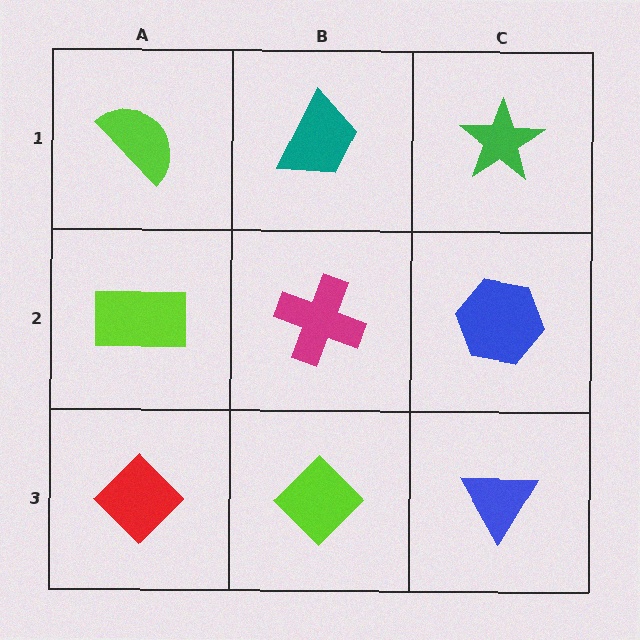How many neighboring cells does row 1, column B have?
3.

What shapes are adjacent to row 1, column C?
A blue hexagon (row 2, column C), a teal trapezoid (row 1, column B).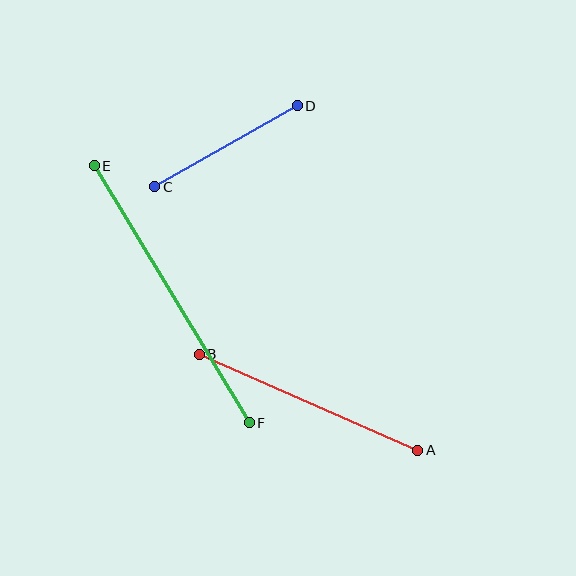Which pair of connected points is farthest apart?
Points E and F are farthest apart.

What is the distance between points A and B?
The distance is approximately 239 pixels.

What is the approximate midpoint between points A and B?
The midpoint is at approximately (308, 402) pixels.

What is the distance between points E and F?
The distance is approximately 300 pixels.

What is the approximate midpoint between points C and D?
The midpoint is at approximately (226, 146) pixels.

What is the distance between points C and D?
The distance is approximately 164 pixels.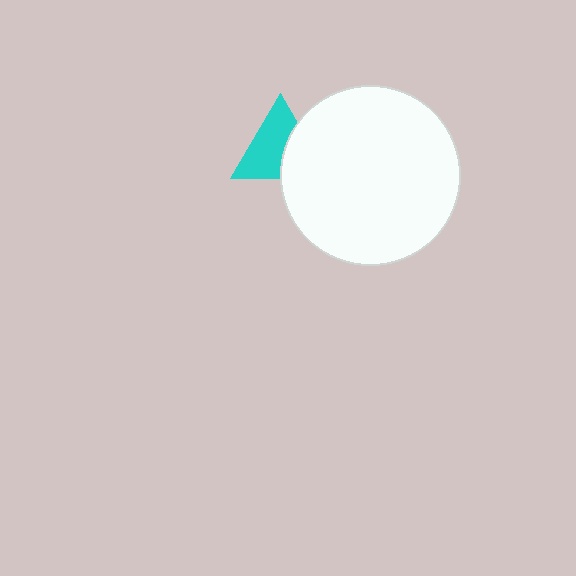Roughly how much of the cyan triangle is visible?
About half of it is visible (roughly 62%).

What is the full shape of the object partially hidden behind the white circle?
The partially hidden object is a cyan triangle.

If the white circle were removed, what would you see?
You would see the complete cyan triangle.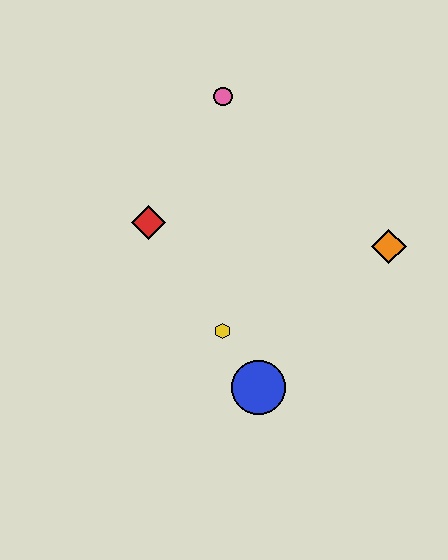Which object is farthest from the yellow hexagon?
The pink circle is farthest from the yellow hexagon.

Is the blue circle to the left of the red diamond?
No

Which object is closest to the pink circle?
The red diamond is closest to the pink circle.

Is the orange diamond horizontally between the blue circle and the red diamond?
No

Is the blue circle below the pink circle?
Yes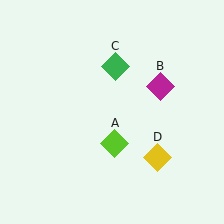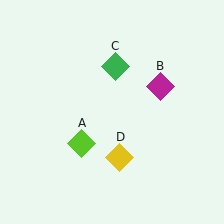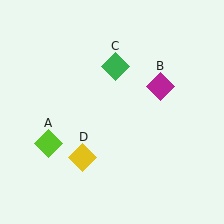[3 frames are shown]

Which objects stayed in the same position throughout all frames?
Magenta diamond (object B) and green diamond (object C) remained stationary.